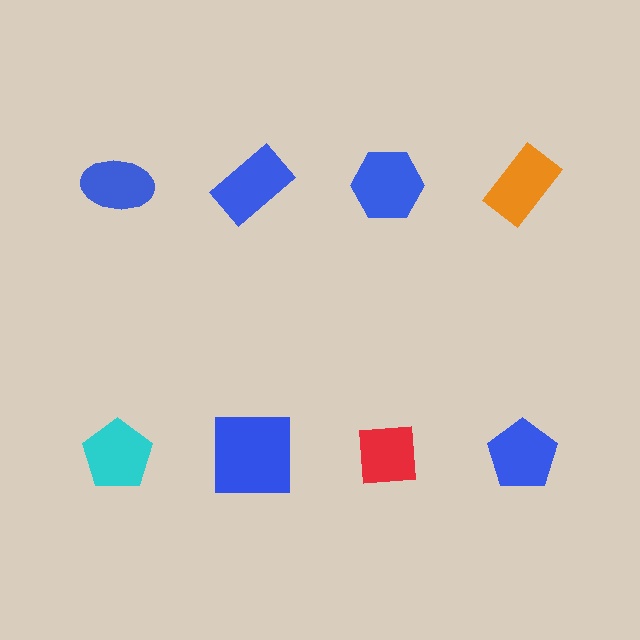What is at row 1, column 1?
A blue ellipse.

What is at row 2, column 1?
A cyan pentagon.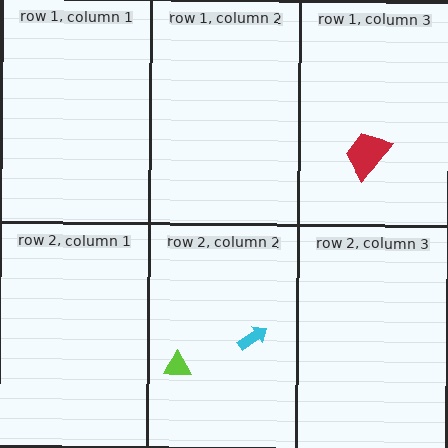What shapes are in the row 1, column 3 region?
The red trapezoid.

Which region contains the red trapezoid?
The row 1, column 3 region.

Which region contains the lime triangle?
The row 2, column 2 region.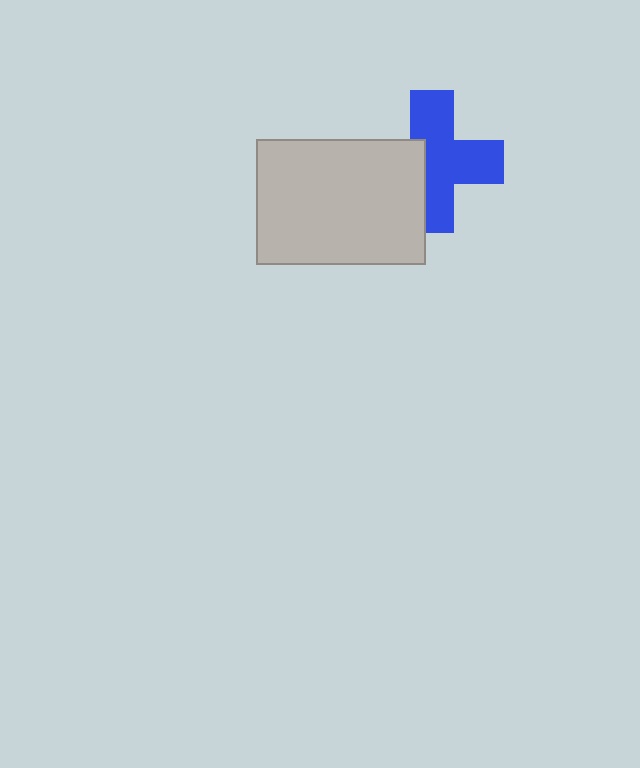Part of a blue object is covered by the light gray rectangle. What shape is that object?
It is a cross.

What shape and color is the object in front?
The object in front is a light gray rectangle.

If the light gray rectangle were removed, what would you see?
You would see the complete blue cross.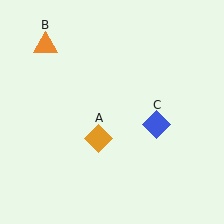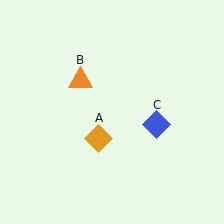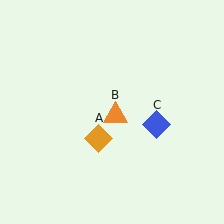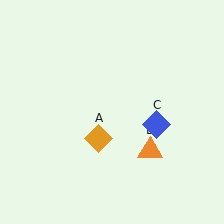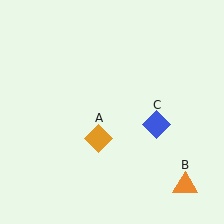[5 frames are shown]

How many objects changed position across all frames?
1 object changed position: orange triangle (object B).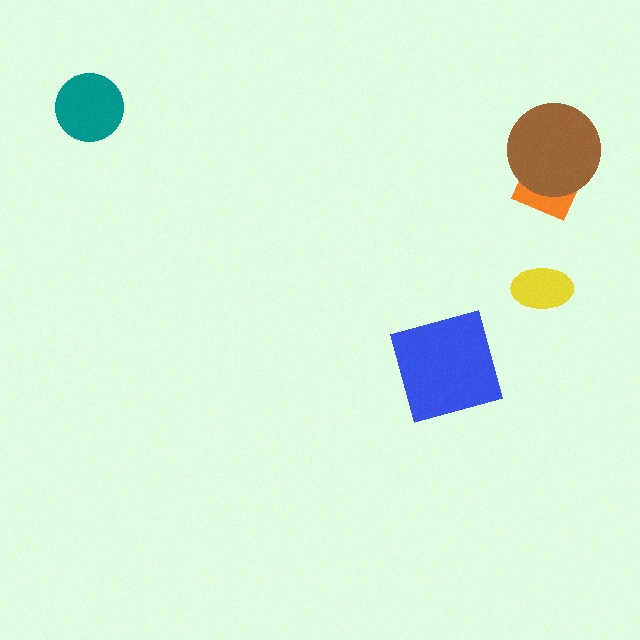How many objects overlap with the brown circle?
1 object overlaps with the brown circle.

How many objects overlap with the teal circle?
0 objects overlap with the teal circle.